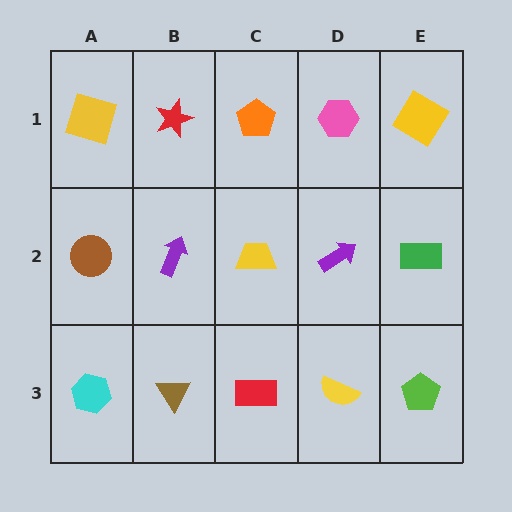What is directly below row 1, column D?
A purple arrow.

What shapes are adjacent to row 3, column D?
A purple arrow (row 2, column D), a red rectangle (row 3, column C), a lime pentagon (row 3, column E).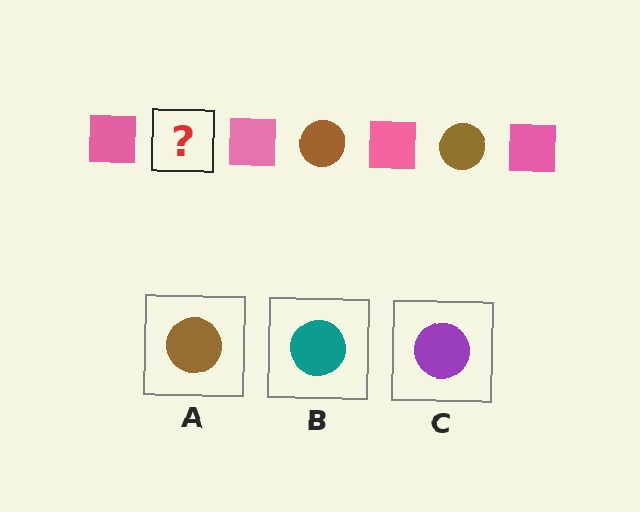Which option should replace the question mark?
Option A.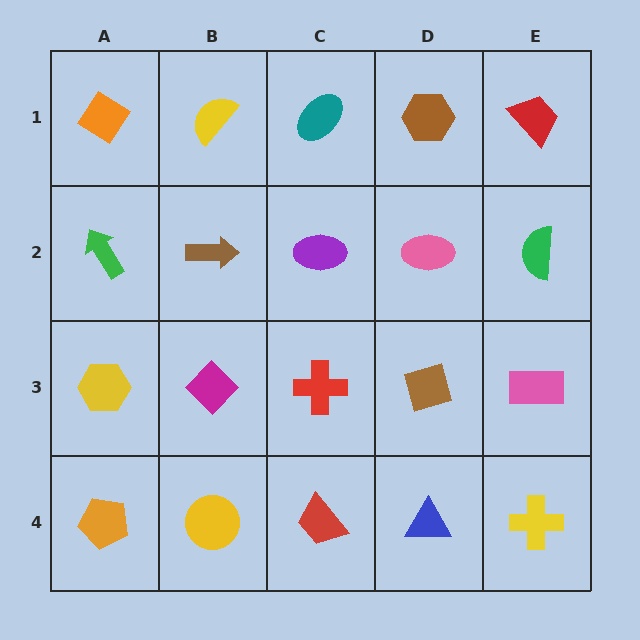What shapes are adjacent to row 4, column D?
A brown diamond (row 3, column D), a red trapezoid (row 4, column C), a yellow cross (row 4, column E).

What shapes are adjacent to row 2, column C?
A teal ellipse (row 1, column C), a red cross (row 3, column C), a brown arrow (row 2, column B), a pink ellipse (row 2, column D).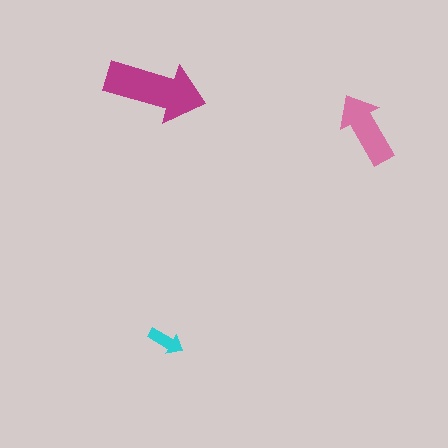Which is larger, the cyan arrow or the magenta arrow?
The magenta one.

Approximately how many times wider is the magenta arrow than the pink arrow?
About 1.5 times wider.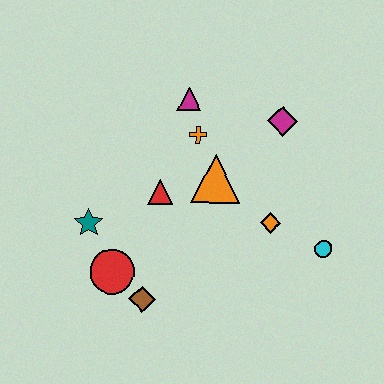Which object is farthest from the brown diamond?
The magenta diamond is farthest from the brown diamond.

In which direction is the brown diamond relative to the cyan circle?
The brown diamond is to the left of the cyan circle.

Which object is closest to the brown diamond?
The red circle is closest to the brown diamond.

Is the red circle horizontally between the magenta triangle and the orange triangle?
No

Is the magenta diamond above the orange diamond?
Yes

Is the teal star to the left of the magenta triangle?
Yes